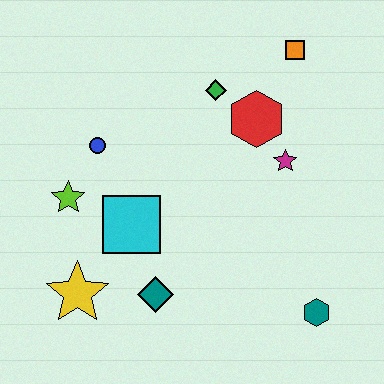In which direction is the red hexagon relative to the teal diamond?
The red hexagon is above the teal diamond.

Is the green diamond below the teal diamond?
No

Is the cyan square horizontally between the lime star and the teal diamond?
Yes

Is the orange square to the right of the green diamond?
Yes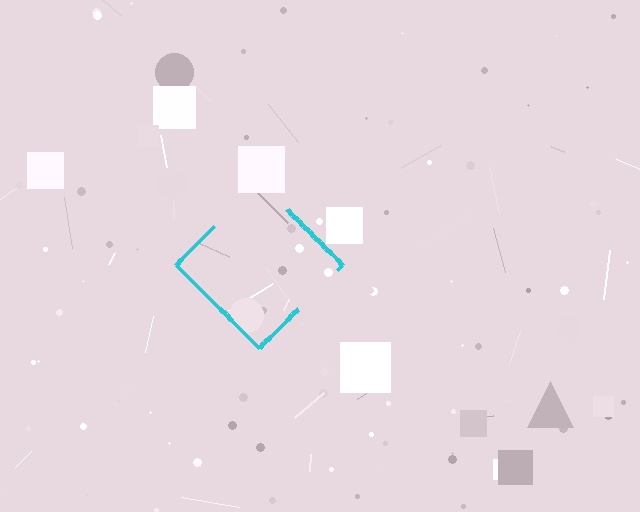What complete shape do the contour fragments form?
The contour fragments form a diamond.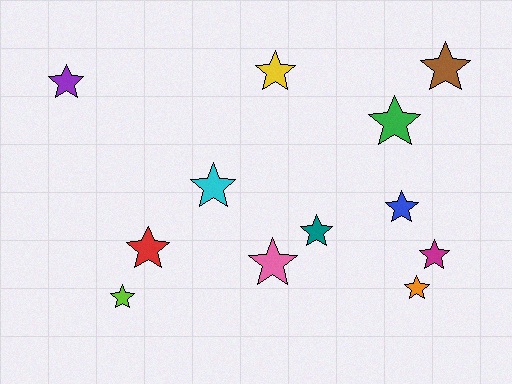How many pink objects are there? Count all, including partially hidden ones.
There is 1 pink object.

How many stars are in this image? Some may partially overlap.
There are 12 stars.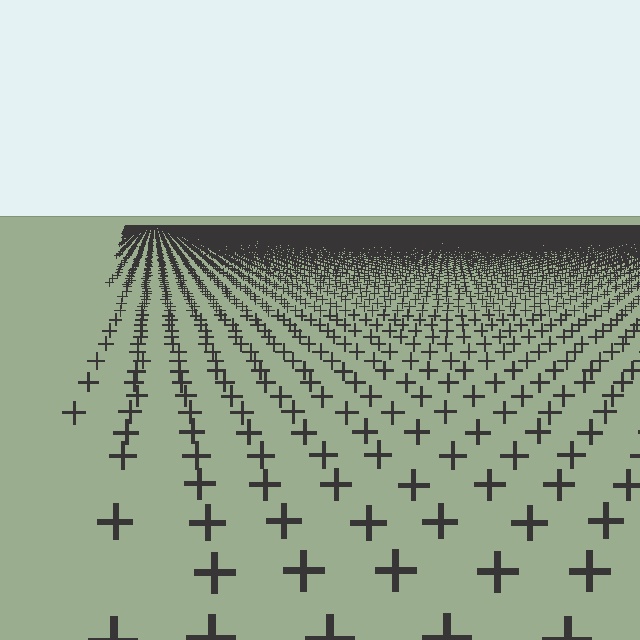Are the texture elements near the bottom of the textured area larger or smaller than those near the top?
Larger. Near the bottom, elements are closer to the viewer and appear at a bigger on-screen size.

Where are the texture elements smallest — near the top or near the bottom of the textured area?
Near the top.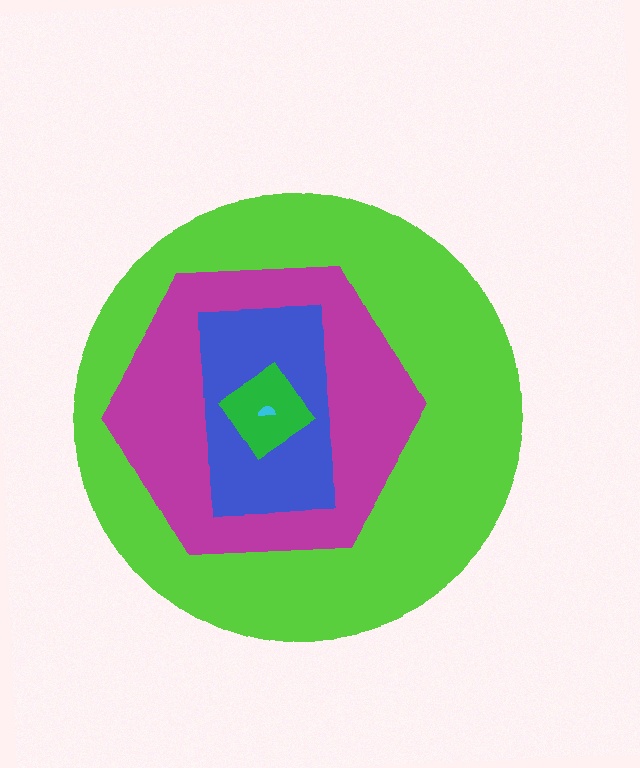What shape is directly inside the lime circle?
The magenta hexagon.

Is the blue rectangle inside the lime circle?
Yes.